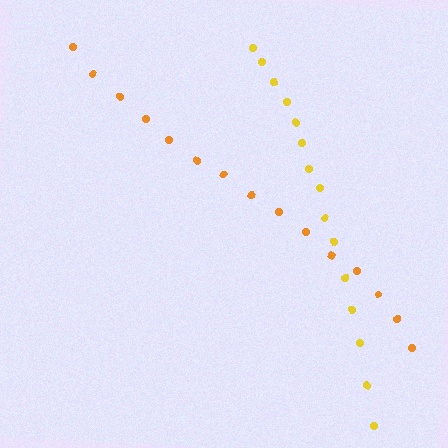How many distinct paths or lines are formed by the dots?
There are 2 distinct paths.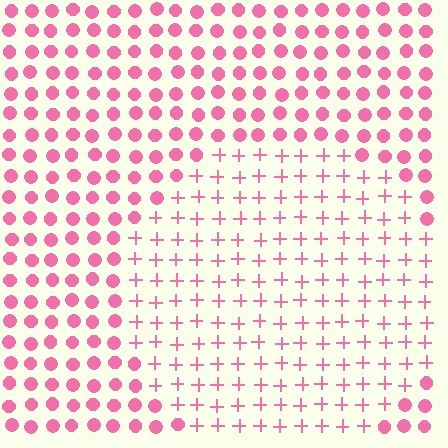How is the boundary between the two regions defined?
The boundary is defined by a change in element shape: plus signs inside vs. circles outside. All elements share the same color and spacing.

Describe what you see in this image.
The image is filled with small pink elements arranged in a uniform grid. A circle-shaped region contains plus signs, while the surrounding area contains circles. The boundary is defined purely by the change in element shape.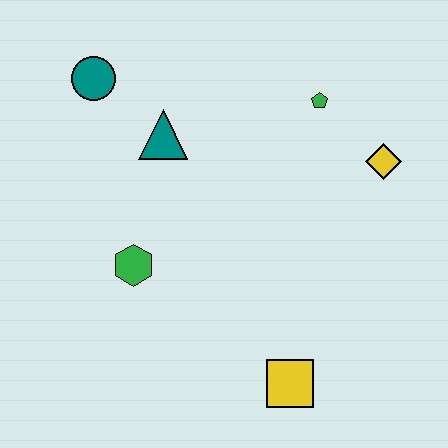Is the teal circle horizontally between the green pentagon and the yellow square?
No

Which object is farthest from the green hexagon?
The yellow diamond is farthest from the green hexagon.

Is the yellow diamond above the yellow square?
Yes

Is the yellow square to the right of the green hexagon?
Yes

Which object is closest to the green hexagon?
The teal triangle is closest to the green hexagon.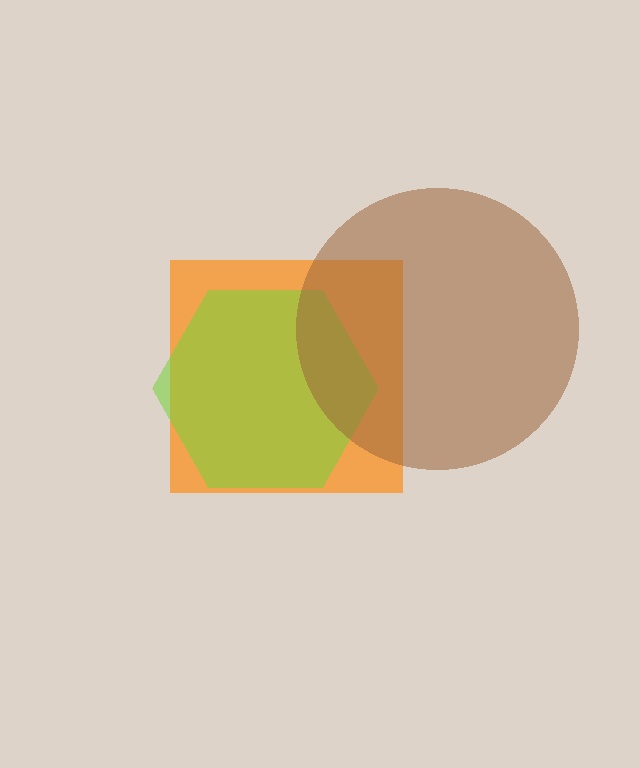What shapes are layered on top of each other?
The layered shapes are: an orange square, a lime hexagon, a brown circle.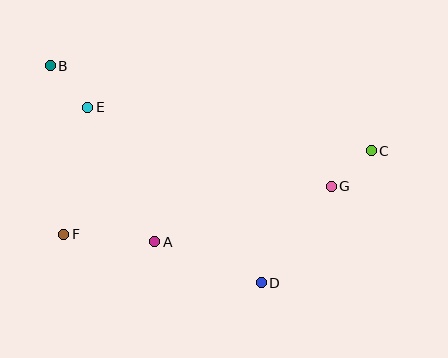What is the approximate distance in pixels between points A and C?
The distance between A and C is approximately 234 pixels.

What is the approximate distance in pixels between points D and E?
The distance between D and E is approximately 247 pixels.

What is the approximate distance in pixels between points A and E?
The distance between A and E is approximately 150 pixels.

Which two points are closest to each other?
Points C and G are closest to each other.